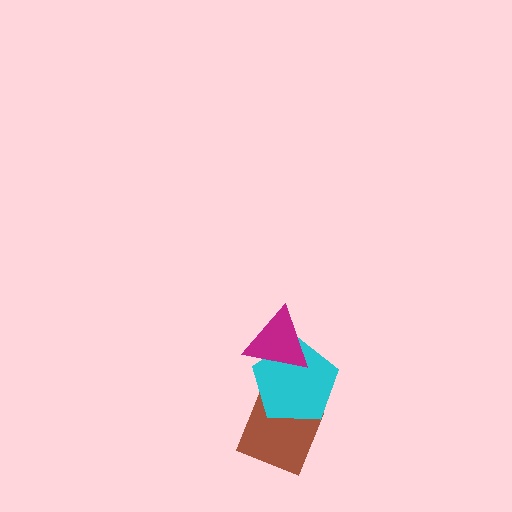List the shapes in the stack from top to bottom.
From top to bottom: the magenta triangle, the cyan pentagon, the brown diamond.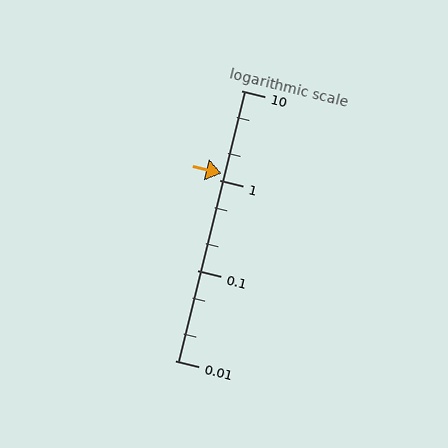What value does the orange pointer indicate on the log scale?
The pointer indicates approximately 1.2.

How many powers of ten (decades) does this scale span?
The scale spans 3 decades, from 0.01 to 10.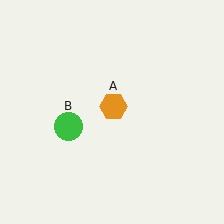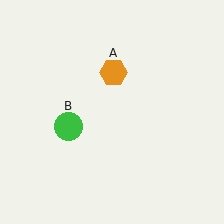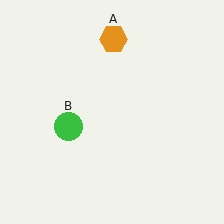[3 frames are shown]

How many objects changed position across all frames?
1 object changed position: orange hexagon (object A).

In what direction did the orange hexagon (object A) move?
The orange hexagon (object A) moved up.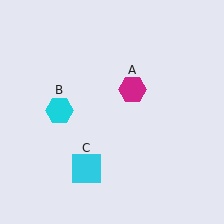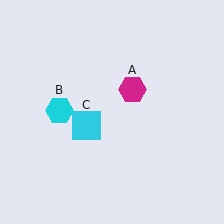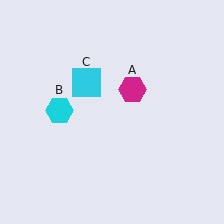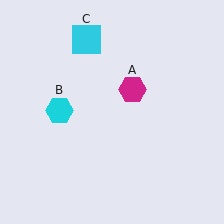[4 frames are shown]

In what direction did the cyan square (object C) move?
The cyan square (object C) moved up.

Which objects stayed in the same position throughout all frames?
Magenta hexagon (object A) and cyan hexagon (object B) remained stationary.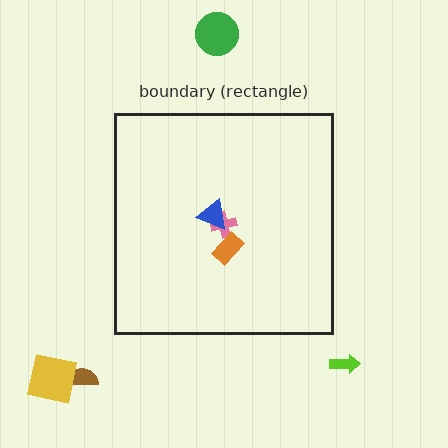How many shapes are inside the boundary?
3 inside, 4 outside.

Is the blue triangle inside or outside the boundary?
Inside.